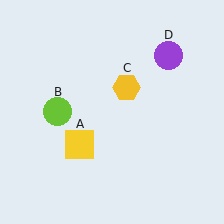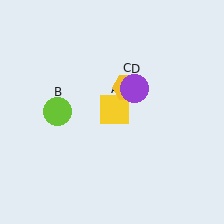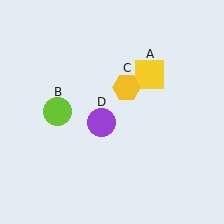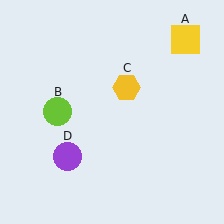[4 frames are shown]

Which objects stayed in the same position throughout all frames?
Lime circle (object B) and yellow hexagon (object C) remained stationary.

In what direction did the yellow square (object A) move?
The yellow square (object A) moved up and to the right.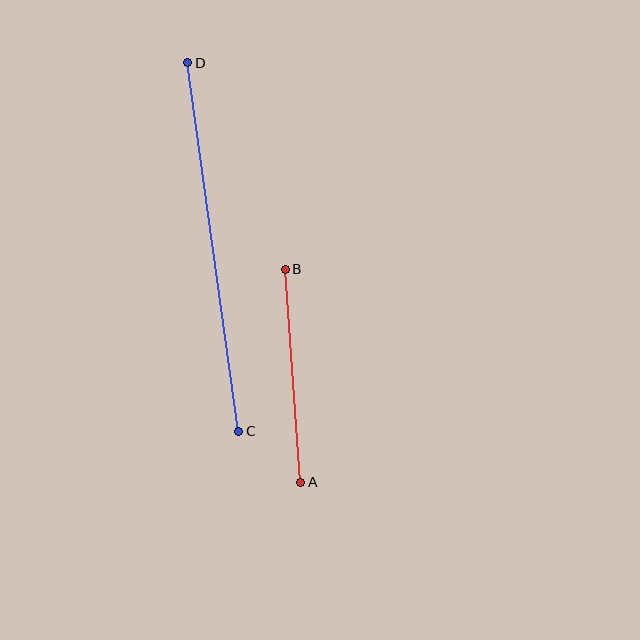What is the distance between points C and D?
The distance is approximately 372 pixels.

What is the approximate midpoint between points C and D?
The midpoint is at approximately (213, 247) pixels.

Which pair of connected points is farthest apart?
Points C and D are farthest apart.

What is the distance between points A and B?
The distance is approximately 214 pixels.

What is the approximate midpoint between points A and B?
The midpoint is at approximately (293, 376) pixels.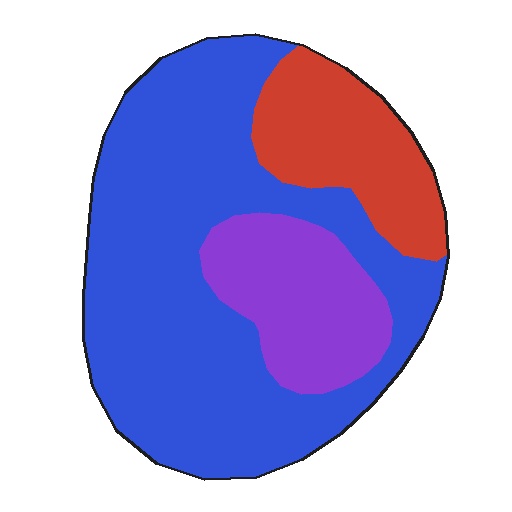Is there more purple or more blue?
Blue.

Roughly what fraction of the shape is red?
Red takes up about one sixth (1/6) of the shape.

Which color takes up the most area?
Blue, at roughly 65%.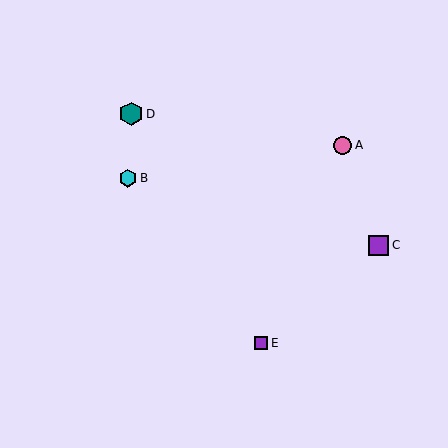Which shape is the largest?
The teal hexagon (labeled D) is the largest.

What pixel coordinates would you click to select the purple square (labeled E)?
Click at (261, 343) to select the purple square E.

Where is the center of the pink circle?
The center of the pink circle is at (342, 145).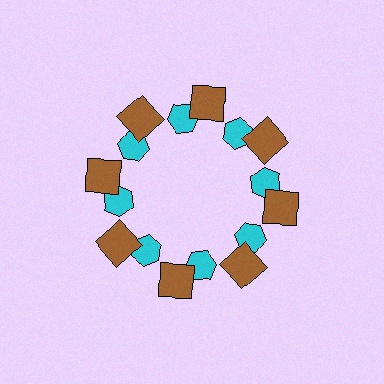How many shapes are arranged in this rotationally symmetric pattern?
There are 16 shapes, arranged in 8 groups of 2.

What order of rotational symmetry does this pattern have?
This pattern has 8-fold rotational symmetry.